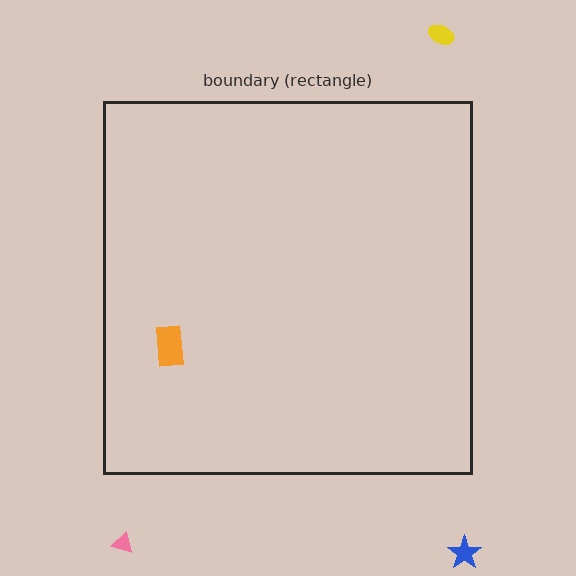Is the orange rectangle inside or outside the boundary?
Inside.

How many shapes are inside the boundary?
1 inside, 3 outside.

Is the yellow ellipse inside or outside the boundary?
Outside.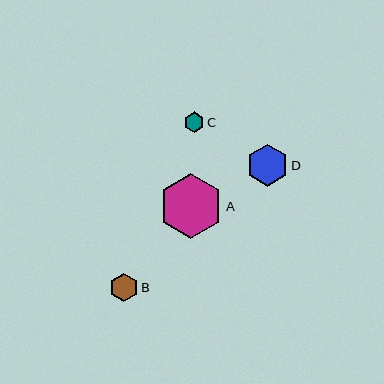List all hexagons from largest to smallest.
From largest to smallest: A, D, B, C.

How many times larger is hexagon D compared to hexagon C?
Hexagon D is approximately 2.0 times the size of hexagon C.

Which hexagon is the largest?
Hexagon A is the largest with a size of approximately 64 pixels.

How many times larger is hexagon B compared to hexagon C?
Hexagon B is approximately 1.4 times the size of hexagon C.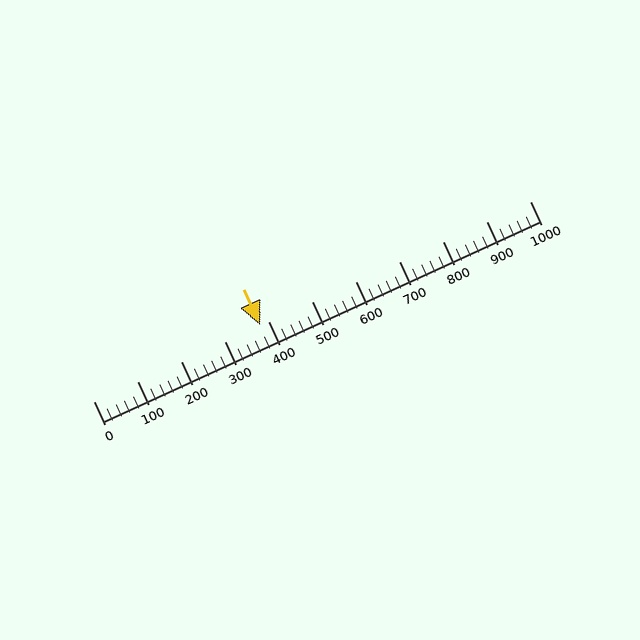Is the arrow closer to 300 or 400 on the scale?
The arrow is closer to 400.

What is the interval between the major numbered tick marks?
The major tick marks are spaced 100 units apart.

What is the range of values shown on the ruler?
The ruler shows values from 0 to 1000.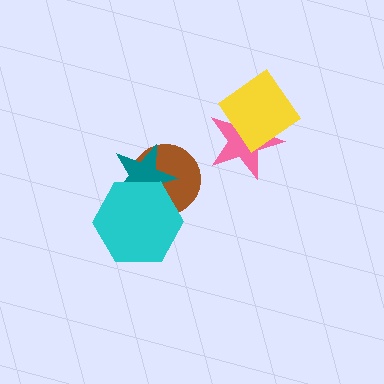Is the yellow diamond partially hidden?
No, no other shape covers it.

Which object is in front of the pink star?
The yellow diamond is in front of the pink star.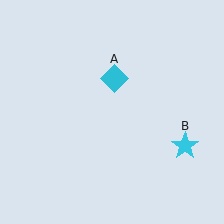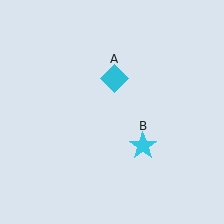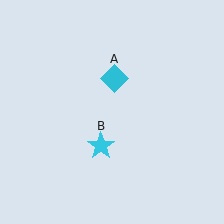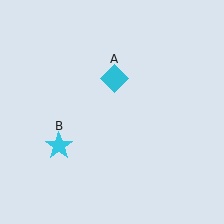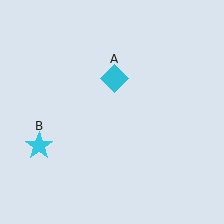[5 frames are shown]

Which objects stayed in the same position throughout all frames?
Cyan diamond (object A) remained stationary.